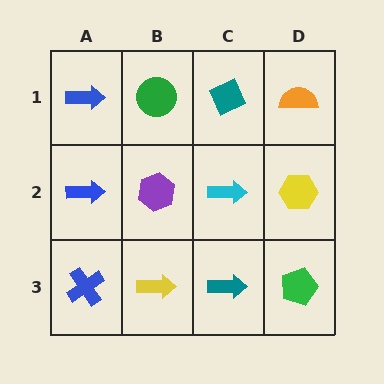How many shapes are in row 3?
4 shapes.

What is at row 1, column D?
An orange semicircle.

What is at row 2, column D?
A yellow hexagon.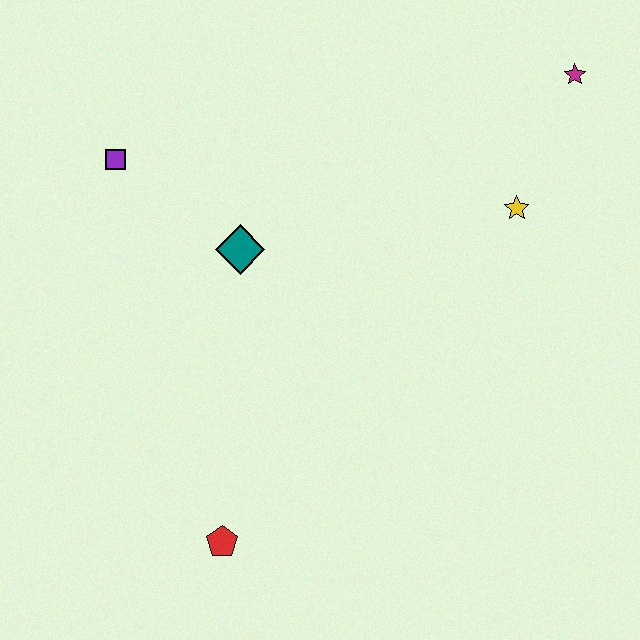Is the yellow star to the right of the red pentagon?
Yes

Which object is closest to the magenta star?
The yellow star is closest to the magenta star.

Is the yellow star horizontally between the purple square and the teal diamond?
No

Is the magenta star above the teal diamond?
Yes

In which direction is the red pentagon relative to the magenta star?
The red pentagon is below the magenta star.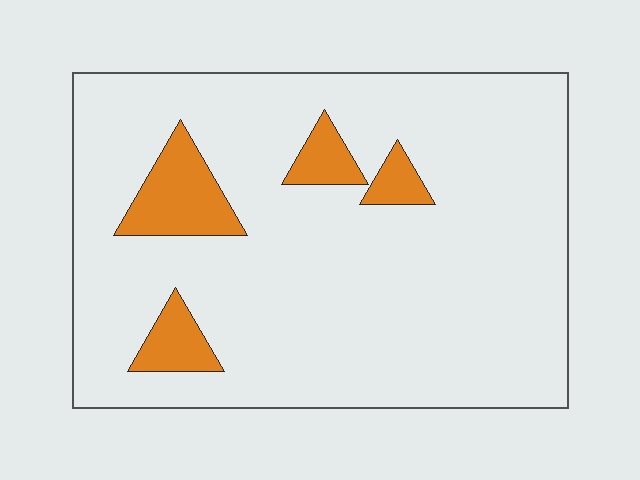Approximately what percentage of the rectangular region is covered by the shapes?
Approximately 10%.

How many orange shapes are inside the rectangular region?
4.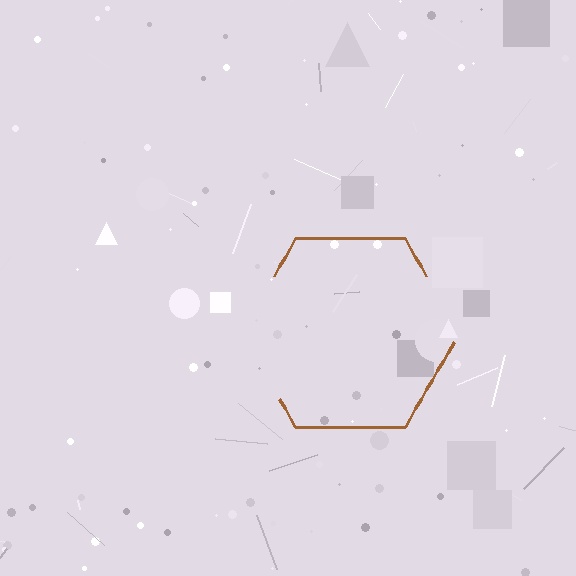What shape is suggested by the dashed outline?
The dashed outline suggests a hexagon.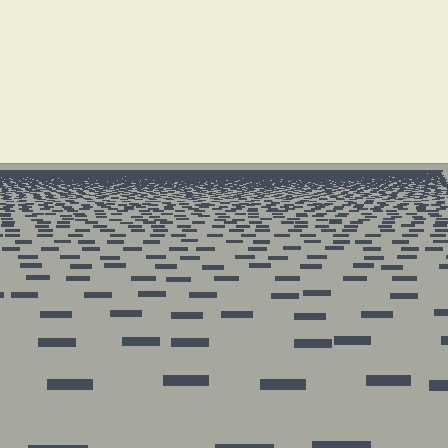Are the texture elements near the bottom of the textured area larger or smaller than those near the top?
Larger. Near the bottom, elements are closer to the viewer and appear at a bigger on-screen size.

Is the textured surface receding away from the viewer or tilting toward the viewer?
The surface is receding away from the viewer. Texture elements get smaller and denser toward the top.